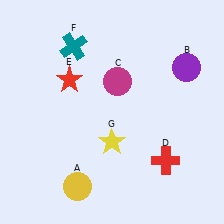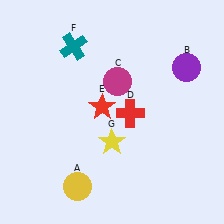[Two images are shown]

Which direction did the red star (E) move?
The red star (E) moved right.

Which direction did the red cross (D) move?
The red cross (D) moved up.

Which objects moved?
The objects that moved are: the red cross (D), the red star (E).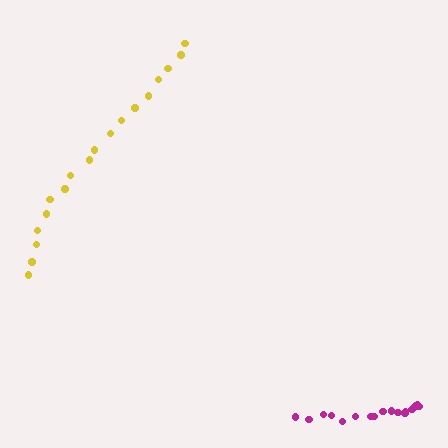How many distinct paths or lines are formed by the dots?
There are 2 distinct paths.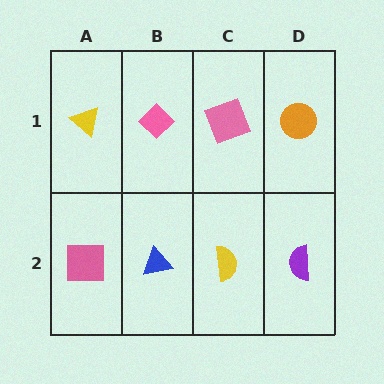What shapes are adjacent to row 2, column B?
A pink diamond (row 1, column B), a pink square (row 2, column A), a yellow semicircle (row 2, column C).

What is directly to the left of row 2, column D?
A yellow semicircle.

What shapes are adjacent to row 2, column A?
A yellow triangle (row 1, column A), a blue triangle (row 2, column B).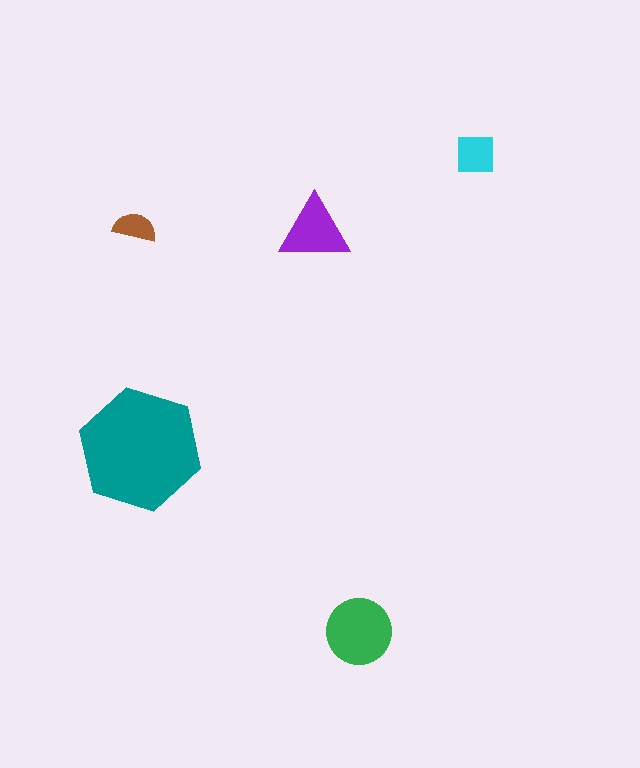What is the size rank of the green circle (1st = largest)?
2nd.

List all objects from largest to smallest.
The teal hexagon, the green circle, the purple triangle, the cyan square, the brown semicircle.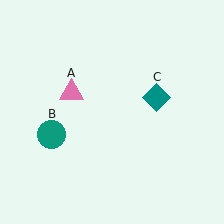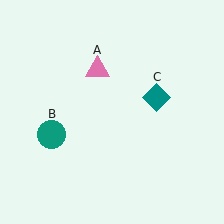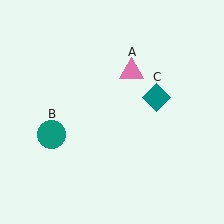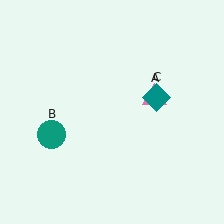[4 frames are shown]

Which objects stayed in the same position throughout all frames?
Teal circle (object B) and teal diamond (object C) remained stationary.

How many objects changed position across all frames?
1 object changed position: pink triangle (object A).